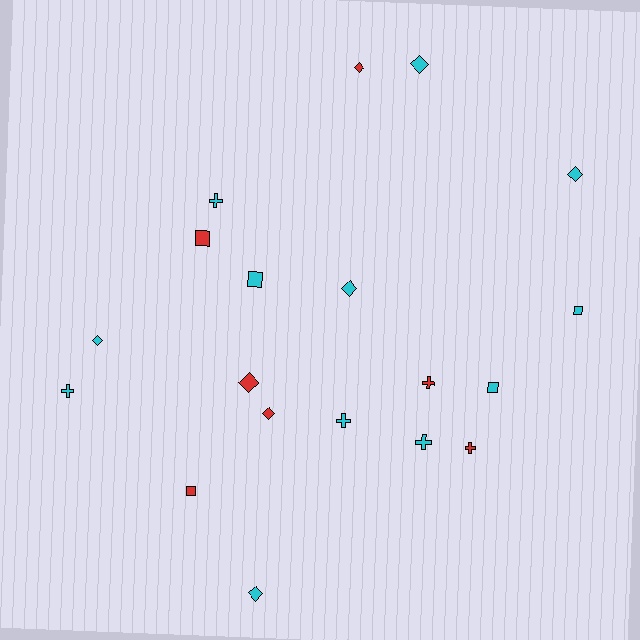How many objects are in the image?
There are 19 objects.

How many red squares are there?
There are 2 red squares.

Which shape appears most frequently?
Diamond, with 8 objects.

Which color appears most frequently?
Cyan, with 12 objects.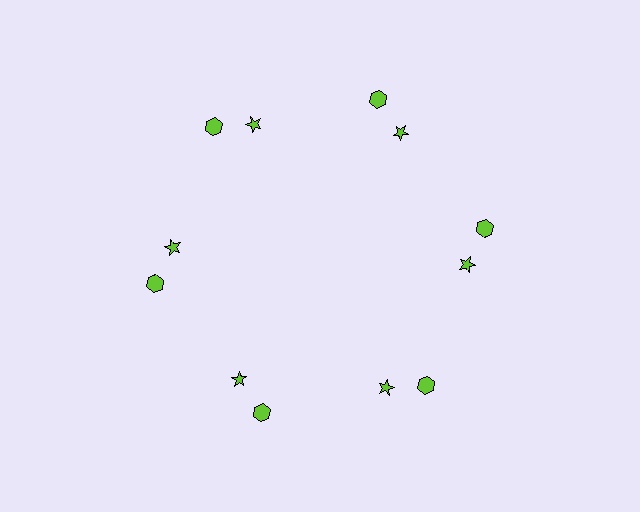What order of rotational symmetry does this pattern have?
This pattern has 6-fold rotational symmetry.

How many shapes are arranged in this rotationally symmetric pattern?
There are 12 shapes, arranged in 6 groups of 2.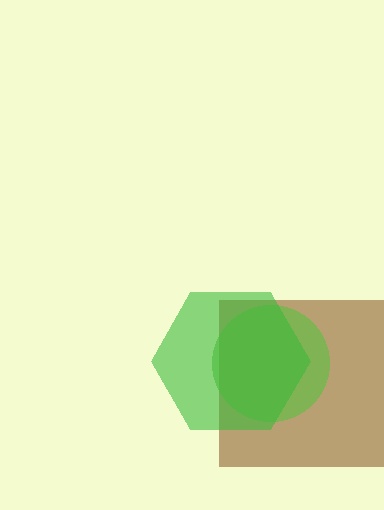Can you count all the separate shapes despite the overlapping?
Yes, there are 3 separate shapes.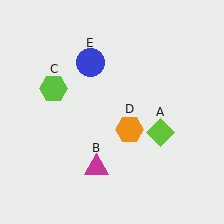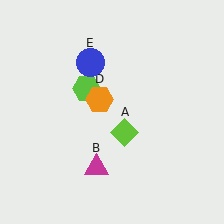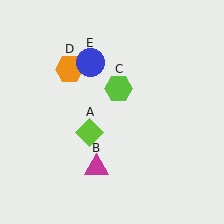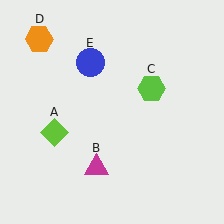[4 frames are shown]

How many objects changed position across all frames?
3 objects changed position: lime diamond (object A), lime hexagon (object C), orange hexagon (object D).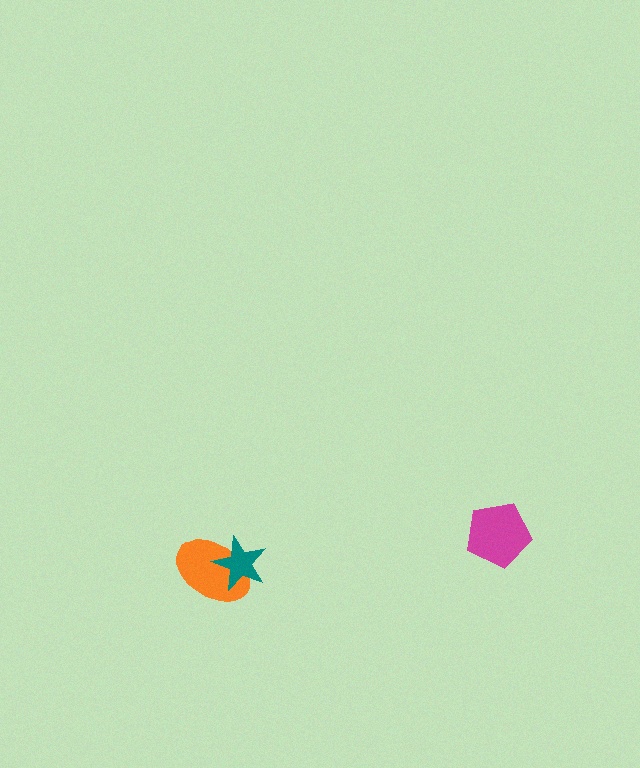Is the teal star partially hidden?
No, no other shape covers it.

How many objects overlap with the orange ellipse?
1 object overlaps with the orange ellipse.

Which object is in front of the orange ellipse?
The teal star is in front of the orange ellipse.